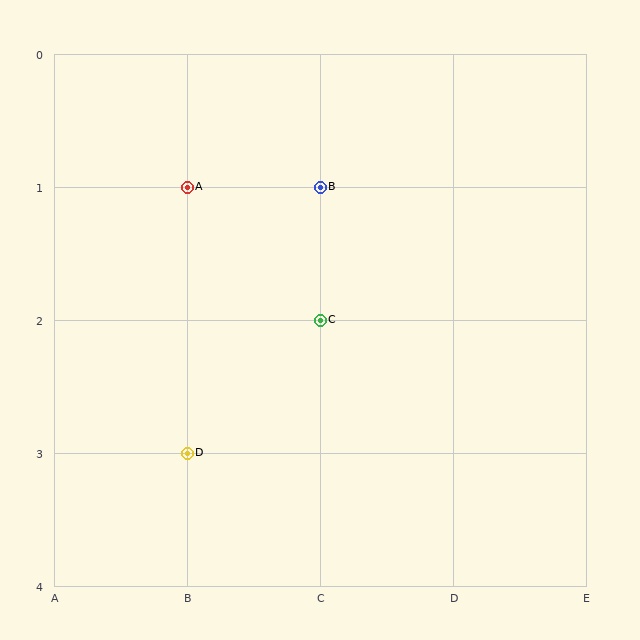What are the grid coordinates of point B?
Point B is at grid coordinates (C, 1).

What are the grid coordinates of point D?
Point D is at grid coordinates (B, 3).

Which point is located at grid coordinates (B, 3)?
Point D is at (B, 3).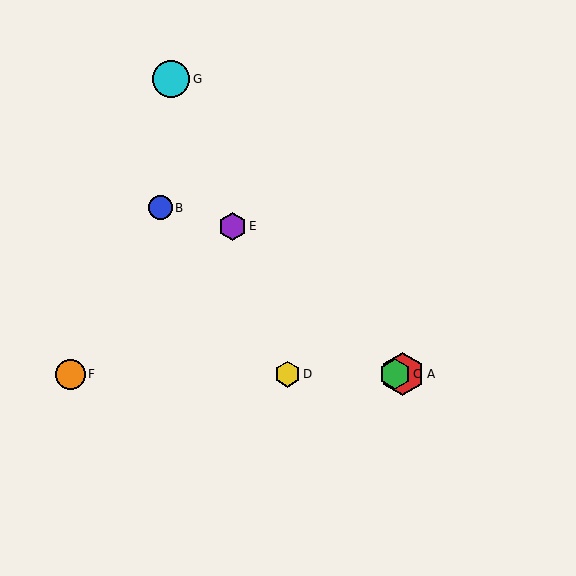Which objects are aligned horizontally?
Objects A, C, D, F are aligned horizontally.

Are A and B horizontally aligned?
No, A is at y≈374 and B is at y≈208.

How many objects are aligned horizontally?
4 objects (A, C, D, F) are aligned horizontally.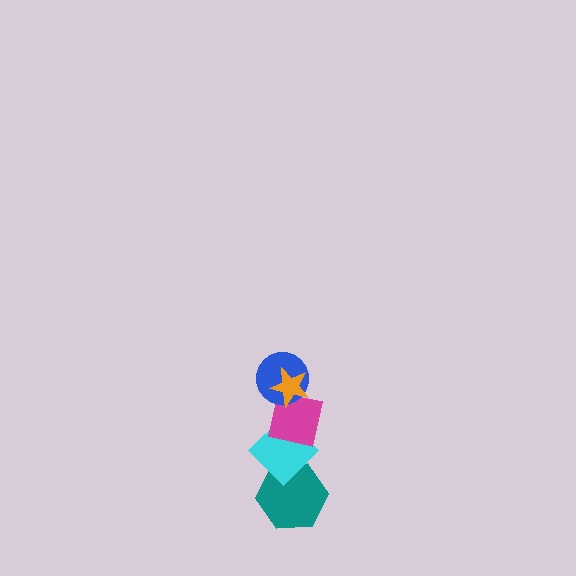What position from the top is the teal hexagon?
The teal hexagon is 5th from the top.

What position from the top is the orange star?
The orange star is 1st from the top.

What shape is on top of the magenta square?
The blue circle is on top of the magenta square.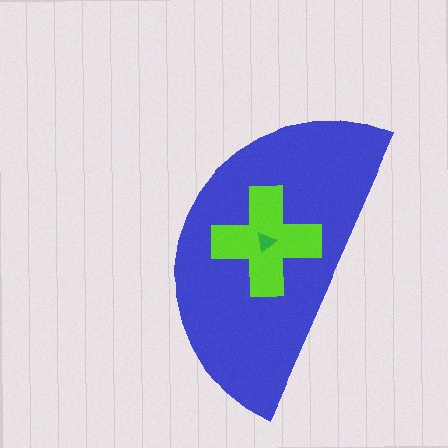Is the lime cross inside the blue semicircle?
Yes.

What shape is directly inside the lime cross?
The green triangle.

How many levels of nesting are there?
3.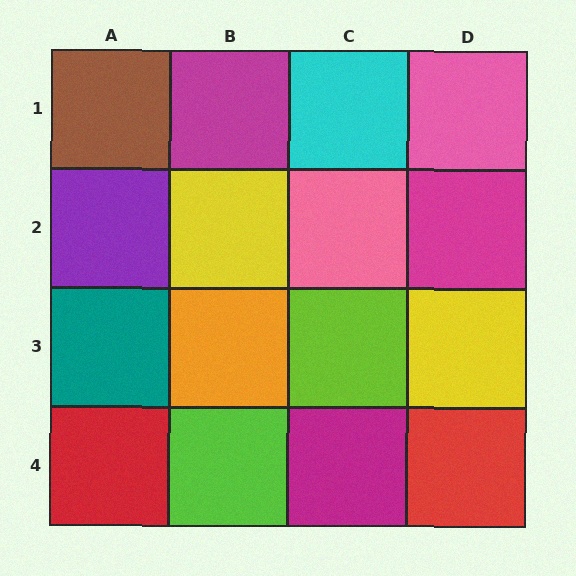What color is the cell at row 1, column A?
Brown.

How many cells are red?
2 cells are red.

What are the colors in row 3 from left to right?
Teal, orange, lime, yellow.